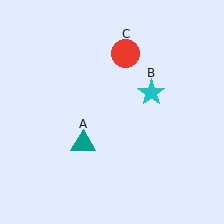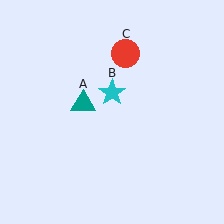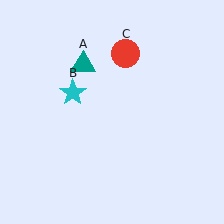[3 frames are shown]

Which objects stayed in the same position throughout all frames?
Red circle (object C) remained stationary.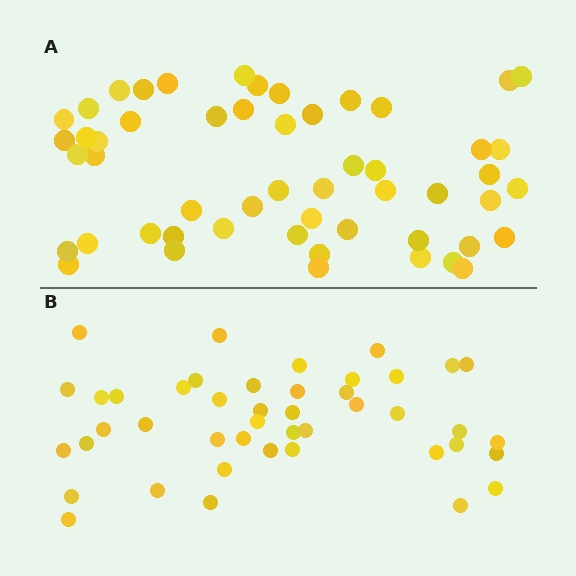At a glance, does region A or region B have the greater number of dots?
Region A (the top region) has more dots.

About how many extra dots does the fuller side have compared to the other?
Region A has roughly 8 or so more dots than region B.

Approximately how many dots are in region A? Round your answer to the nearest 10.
About 50 dots. (The exact count is 53, which rounds to 50.)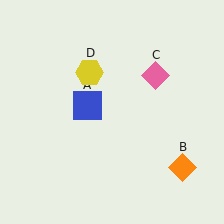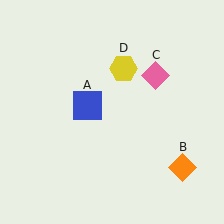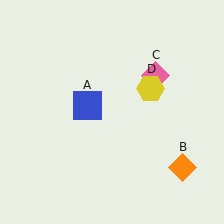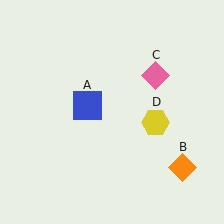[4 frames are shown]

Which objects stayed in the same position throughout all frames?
Blue square (object A) and orange diamond (object B) and pink diamond (object C) remained stationary.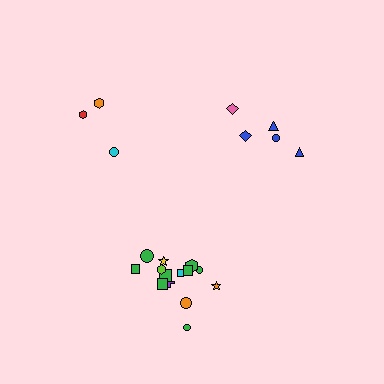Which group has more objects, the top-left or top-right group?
The top-right group.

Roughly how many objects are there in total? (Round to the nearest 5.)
Roughly 25 objects in total.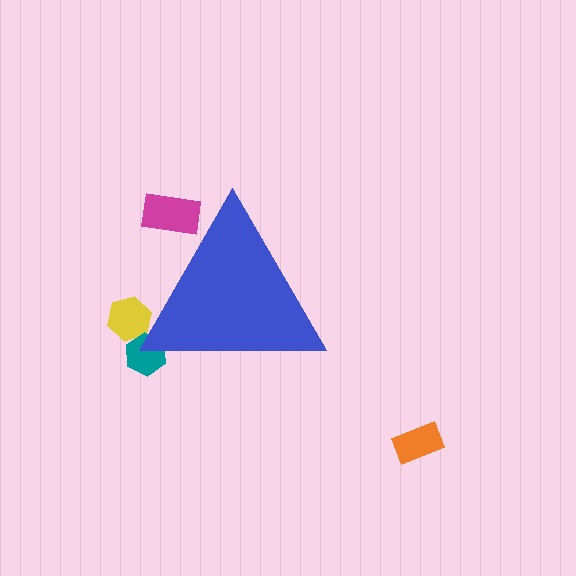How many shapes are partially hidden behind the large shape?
3 shapes are partially hidden.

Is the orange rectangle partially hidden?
No, the orange rectangle is fully visible.